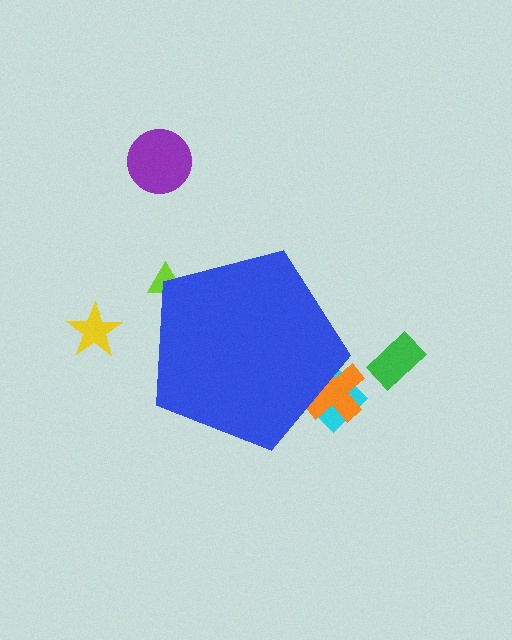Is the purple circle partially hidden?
No, the purple circle is fully visible.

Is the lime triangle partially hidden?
Yes, the lime triangle is partially hidden behind the blue pentagon.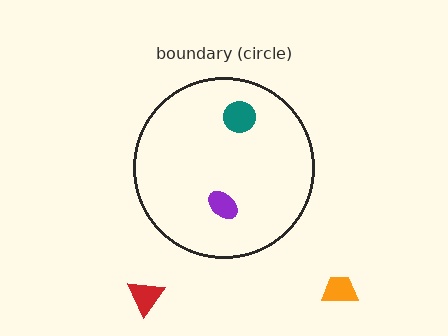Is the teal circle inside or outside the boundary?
Inside.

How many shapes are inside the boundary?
2 inside, 2 outside.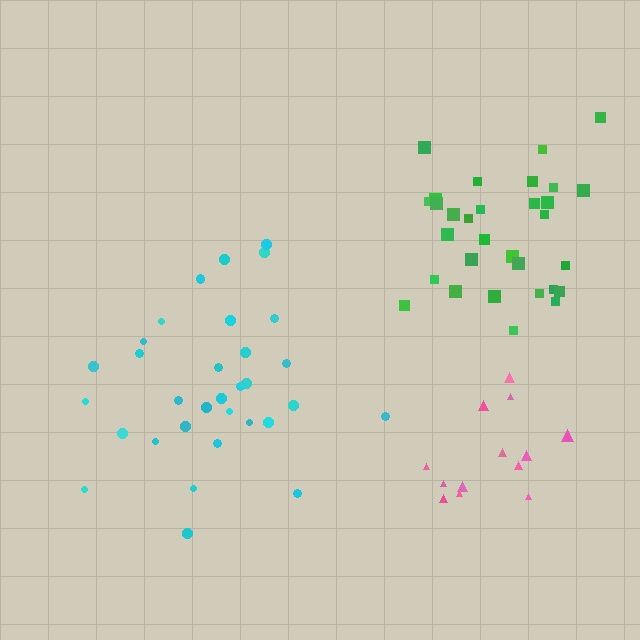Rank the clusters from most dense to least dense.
green, cyan, pink.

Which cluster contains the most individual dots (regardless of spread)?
Cyan (34).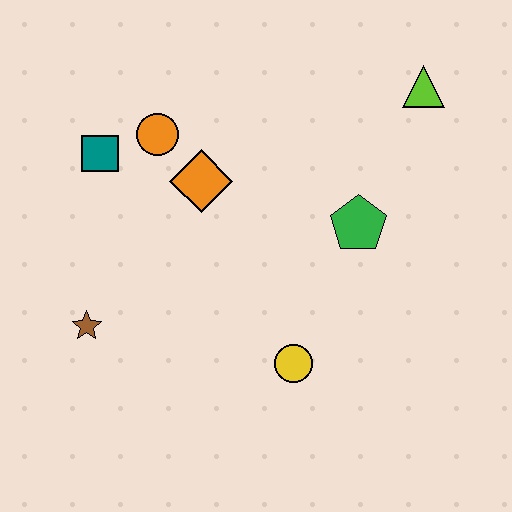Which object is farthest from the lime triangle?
The brown star is farthest from the lime triangle.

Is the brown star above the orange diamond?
No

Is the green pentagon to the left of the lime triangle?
Yes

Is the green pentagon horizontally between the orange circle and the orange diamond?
No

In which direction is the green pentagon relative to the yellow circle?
The green pentagon is above the yellow circle.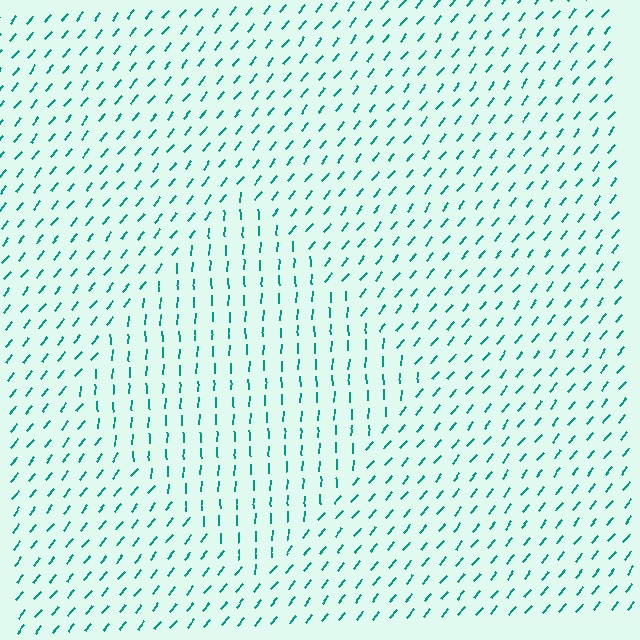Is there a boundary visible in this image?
Yes, there is a texture boundary formed by a change in line orientation.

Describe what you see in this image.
The image is filled with small teal line segments. A diamond region in the image has lines oriented differently from the surrounding lines, creating a visible texture boundary.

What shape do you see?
I see a diamond.